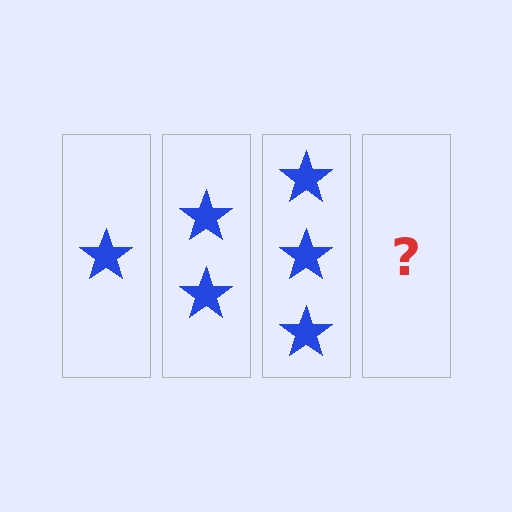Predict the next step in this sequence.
The next step is 4 stars.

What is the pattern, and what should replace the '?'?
The pattern is that each step adds one more star. The '?' should be 4 stars.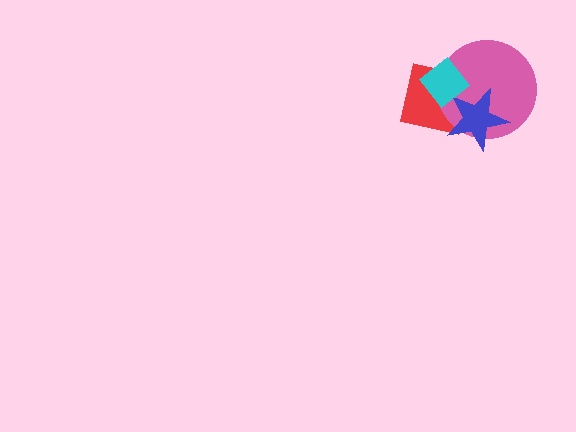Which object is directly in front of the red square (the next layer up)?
The pink circle is directly in front of the red square.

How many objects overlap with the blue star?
3 objects overlap with the blue star.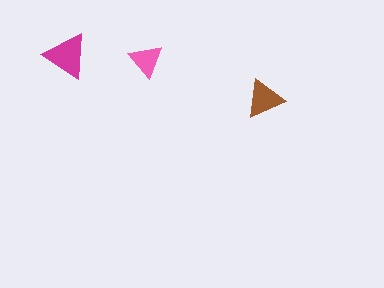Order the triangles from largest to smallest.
the magenta one, the brown one, the pink one.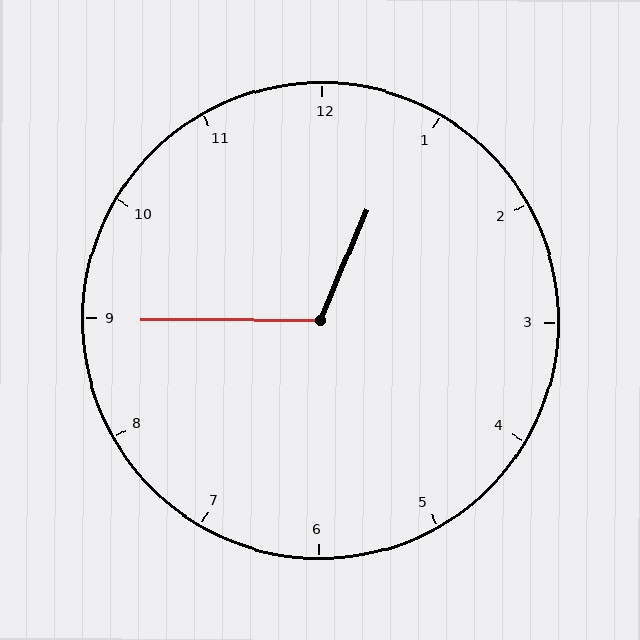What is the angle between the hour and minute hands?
Approximately 112 degrees.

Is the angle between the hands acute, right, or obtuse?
It is obtuse.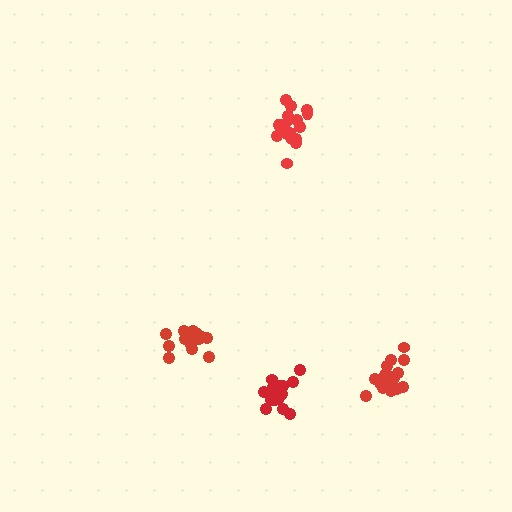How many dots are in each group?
Group 1: 16 dots, Group 2: 18 dots, Group 3: 17 dots, Group 4: 17 dots (68 total).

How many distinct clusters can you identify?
There are 4 distinct clusters.